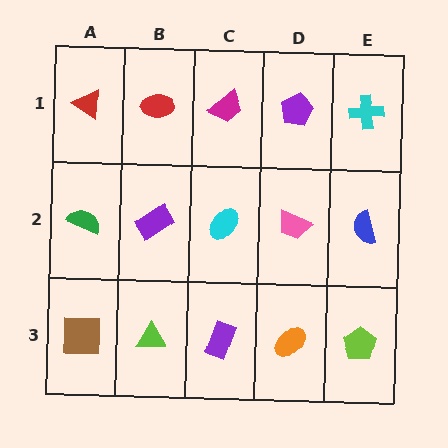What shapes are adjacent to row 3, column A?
A green semicircle (row 2, column A), a lime triangle (row 3, column B).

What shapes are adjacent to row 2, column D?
A purple pentagon (row 1, column D), an orange ellipse (row 3, column D), a cyan ellipse (row 2, column C), a blue semicircle (row 2, column E).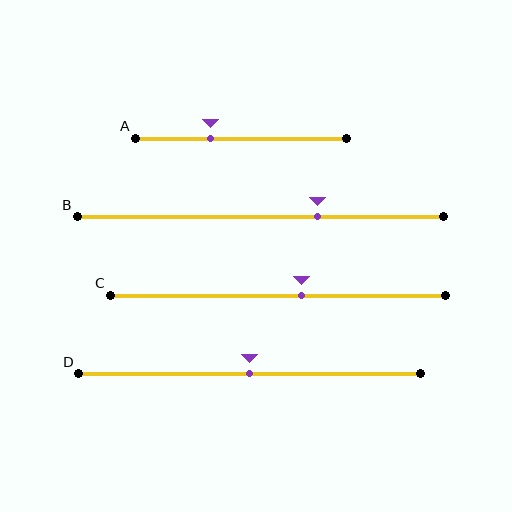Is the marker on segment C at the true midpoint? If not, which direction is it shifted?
No, the marker on segment C is shifted to the right by about 7% of the segment length.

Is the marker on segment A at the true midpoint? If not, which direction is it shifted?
No, the marker on segment A is shifted to the left by about 14% of the segment length.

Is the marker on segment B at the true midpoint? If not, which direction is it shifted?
No, the marker on segment B is shifted to the right by about 16% of the segment length.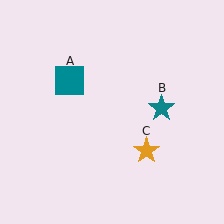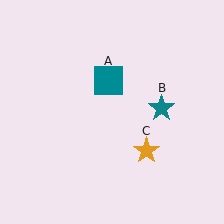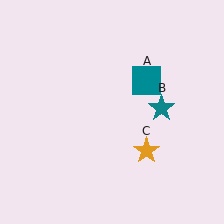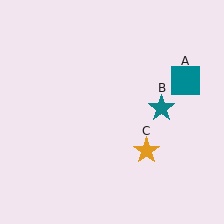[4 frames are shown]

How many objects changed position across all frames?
1 object changed position: teal square (object A).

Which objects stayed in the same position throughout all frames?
Teal star (object B) and orange star (object C) remained stationary.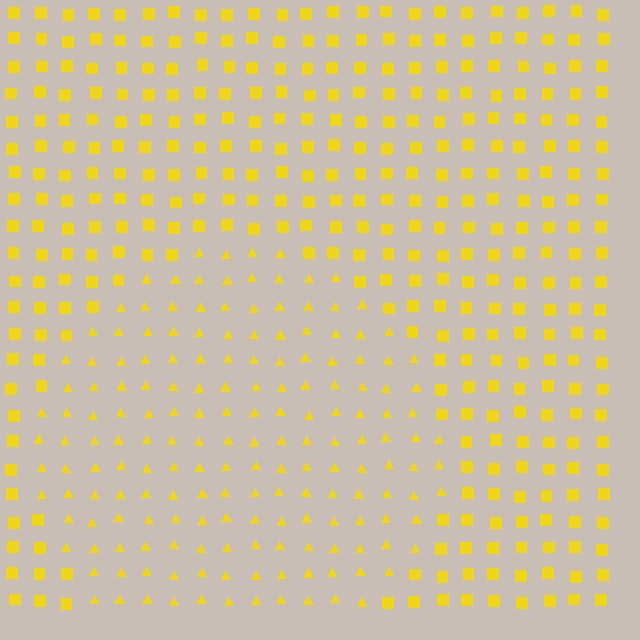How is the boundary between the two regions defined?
The boundary is defined by a change in element shape: triangles inside vs. squares outside. All elements share the same color and spacing.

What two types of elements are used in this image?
The image uses triangles inside the circle region and squares outside it.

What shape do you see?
I see a circle.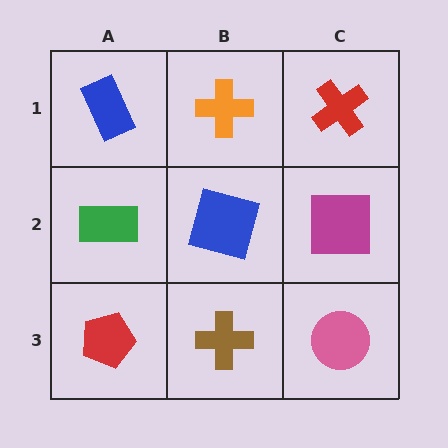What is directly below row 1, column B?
A blue square.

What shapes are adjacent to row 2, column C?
A red cross (row 1, column C), a pink circle (row 3, column C), a blue square (row 2, column B).